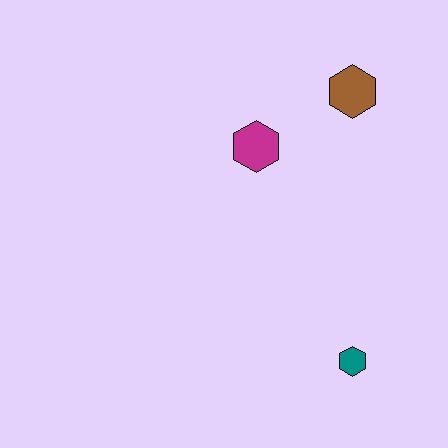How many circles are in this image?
There are no circles.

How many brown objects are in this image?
There is 1 brown object.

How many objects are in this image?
There are 3 objects.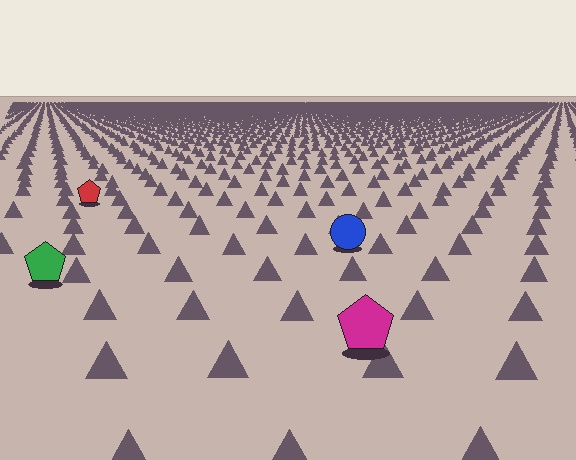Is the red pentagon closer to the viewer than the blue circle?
No. The blue circle is closer — you can tell from the texture gradient: the ground texture is coarser near it.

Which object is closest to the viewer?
The magenta pentagon is closest. The texture marks near it are larger and more spread out.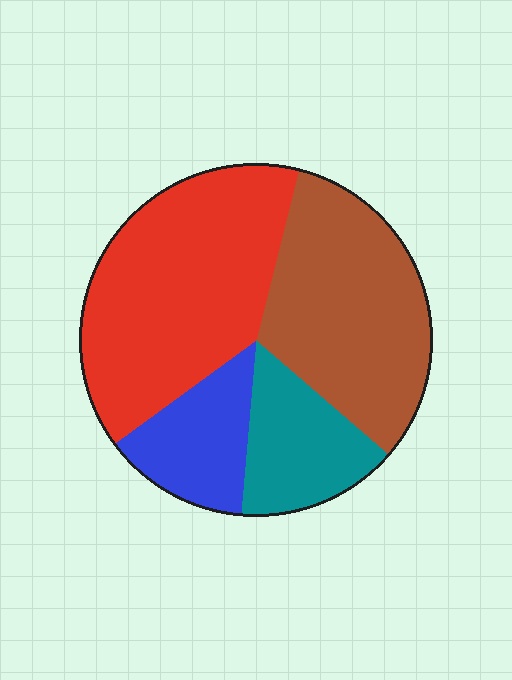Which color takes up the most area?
Red, at roughly 40%.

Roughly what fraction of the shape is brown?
Brown covers around 30% of the shape.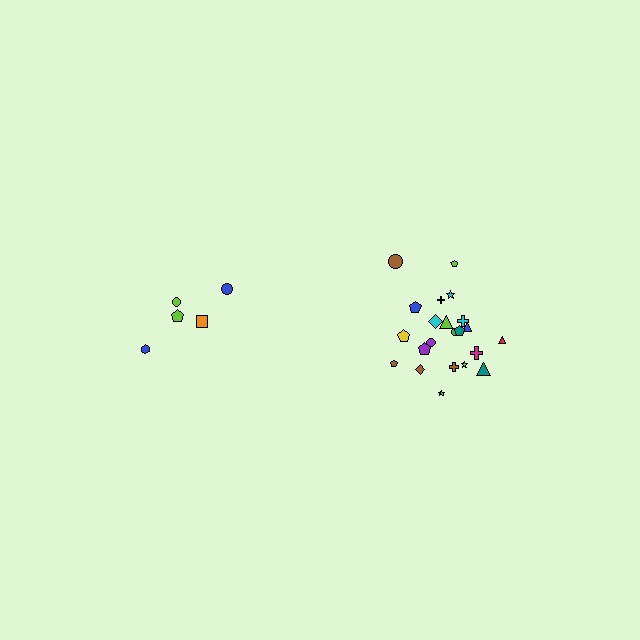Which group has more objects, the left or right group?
The right group.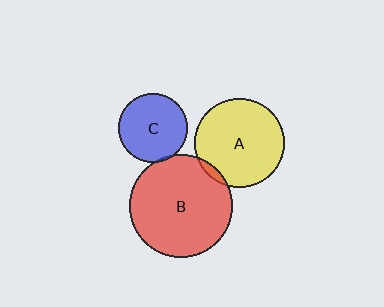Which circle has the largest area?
Circle B (red).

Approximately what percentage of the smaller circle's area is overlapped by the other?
Approximately 5%.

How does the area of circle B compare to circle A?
Approximately 1.3 times.